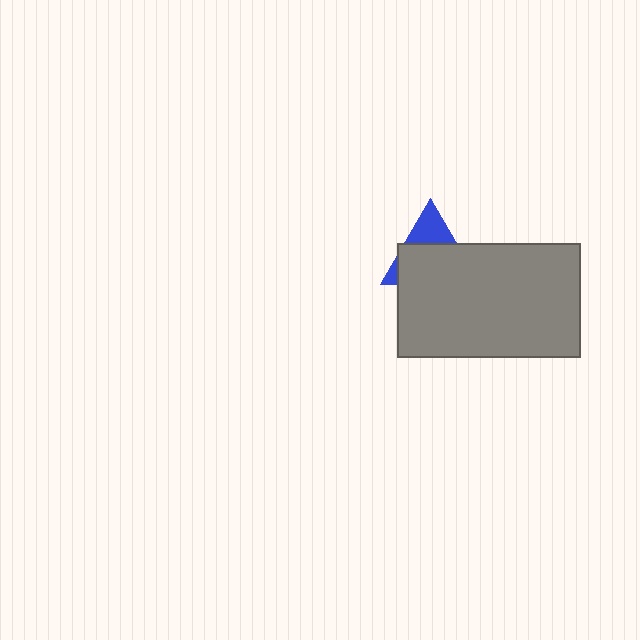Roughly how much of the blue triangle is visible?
A small part of it is visible (roughly 34%).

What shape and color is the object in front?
The object in front is a gray rectangle.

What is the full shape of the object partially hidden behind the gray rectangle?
The partially hidden object is a blue triangle.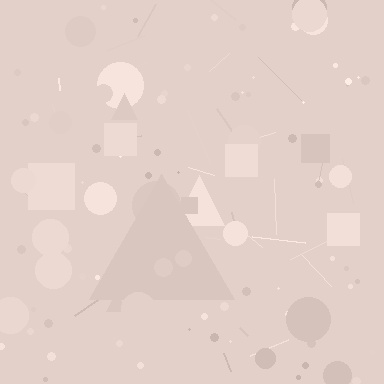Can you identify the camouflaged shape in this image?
The camouflaged shape is a triangle.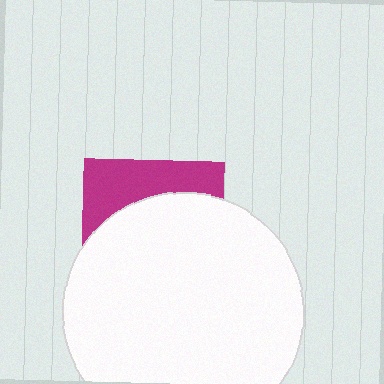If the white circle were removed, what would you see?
You would see the complete magenta square.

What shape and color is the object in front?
The object in front is a white circle.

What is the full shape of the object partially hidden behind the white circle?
The partially hidden object is a magenta square.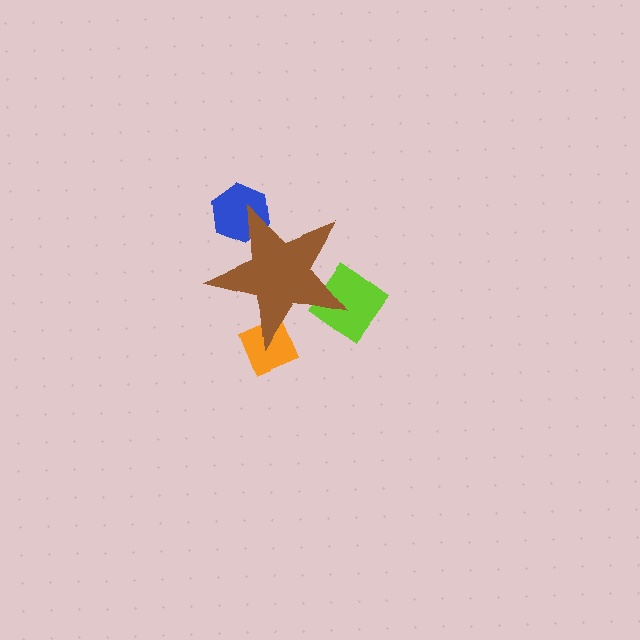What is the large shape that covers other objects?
A brown star.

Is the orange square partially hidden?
Yes, the orange square is partially hidden behind the brown star.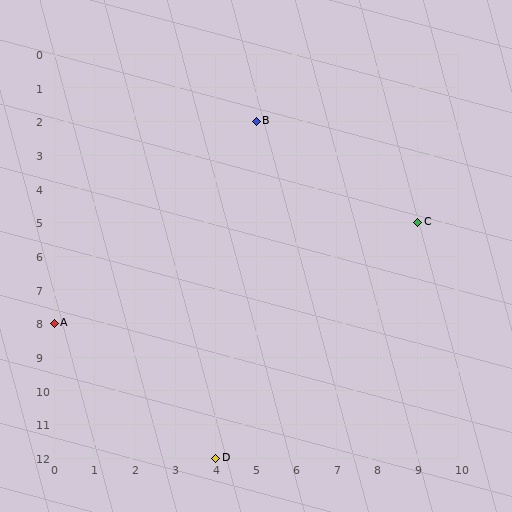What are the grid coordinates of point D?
Point D is at grid coordinates (4, 12).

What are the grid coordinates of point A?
Point A is at grid coordinates (0, 8).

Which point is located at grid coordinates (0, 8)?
Point A is at (0, 8).